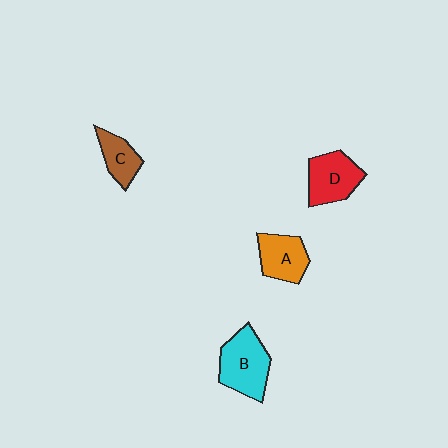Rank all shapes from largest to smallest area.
From largest to smallest: B (cyan), D (red), A (orange), C (brown).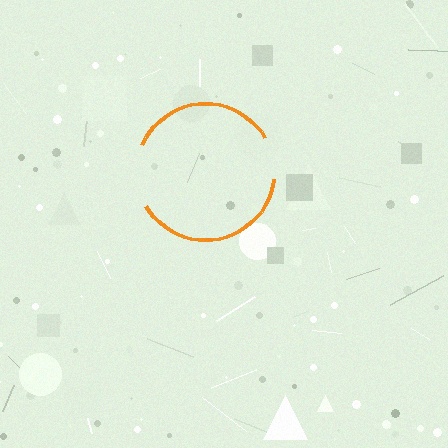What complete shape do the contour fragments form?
The contour fragments form a circle.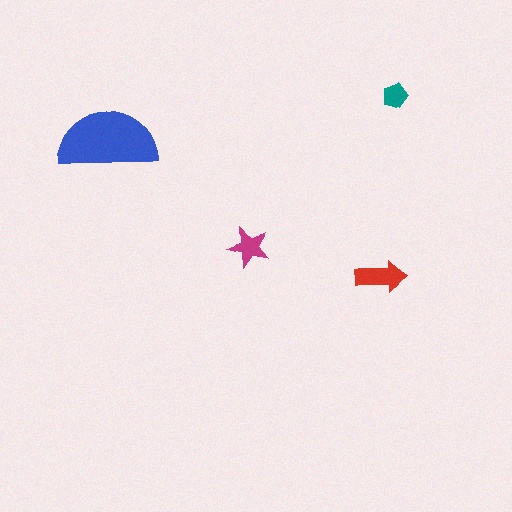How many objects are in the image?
There are 4 objects in the image.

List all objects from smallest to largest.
The teal pentagon, the magenta star, the red arrow, the blue semicircle.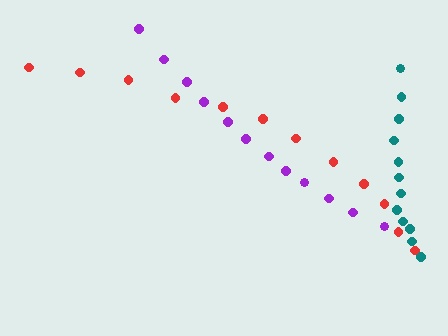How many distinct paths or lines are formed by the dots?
There are 3 distinct paths.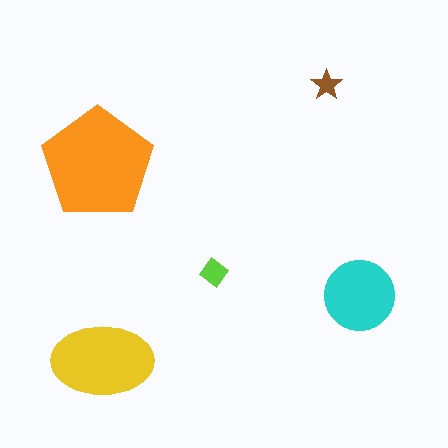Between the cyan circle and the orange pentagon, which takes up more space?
The orange pentagon.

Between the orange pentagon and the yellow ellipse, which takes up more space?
The orange pentagon.